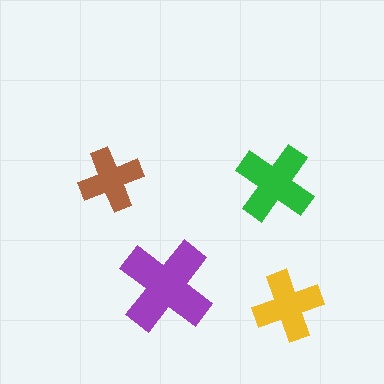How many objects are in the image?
There are 4 objects in the image.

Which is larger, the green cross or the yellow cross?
The green one.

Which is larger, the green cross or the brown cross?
The green one.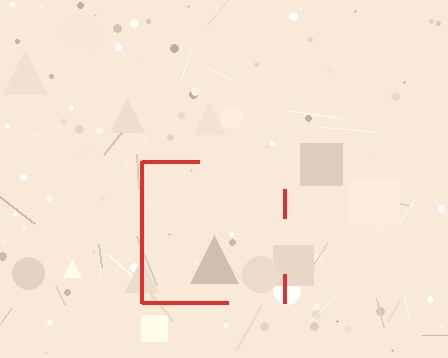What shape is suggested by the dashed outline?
The dashed outline suggests a square.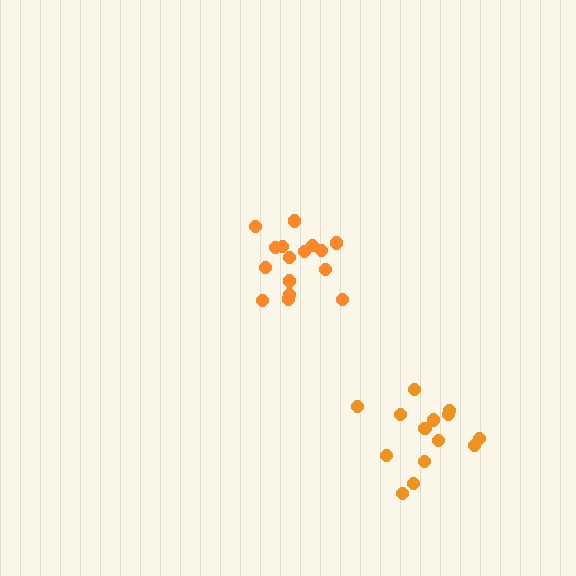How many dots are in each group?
Group 1: 14 dots, Group 2: 16 dots (30 total).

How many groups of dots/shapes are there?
There are 2 groups.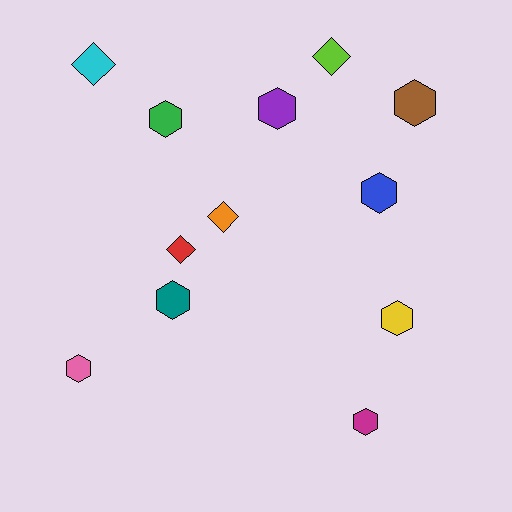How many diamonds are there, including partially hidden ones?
There are 4 diamonds.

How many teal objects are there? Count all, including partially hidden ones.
There is 1 teal object.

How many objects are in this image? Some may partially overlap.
There are 12 objects.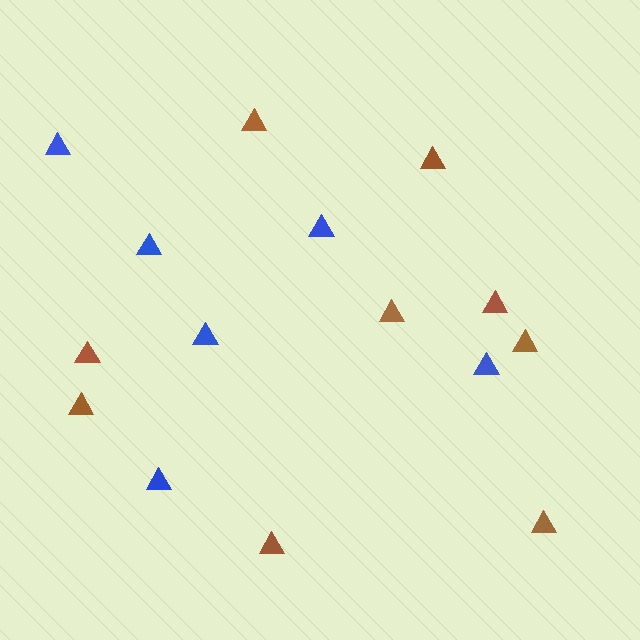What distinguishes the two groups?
There are 2 groups: one group of brown triangles (9) and one group of blue triangles (6).